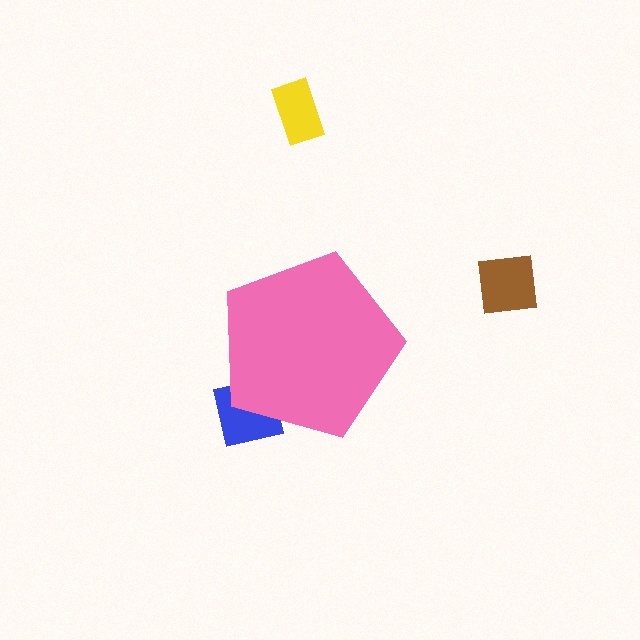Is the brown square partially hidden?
No, the brown square is fully visible.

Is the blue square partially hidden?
Yes, the blue square is partially hidden behind the pink pentagon.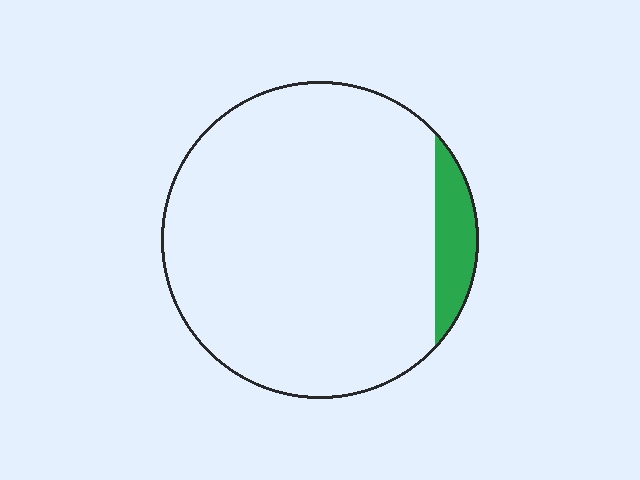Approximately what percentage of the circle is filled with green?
Approximately 10%.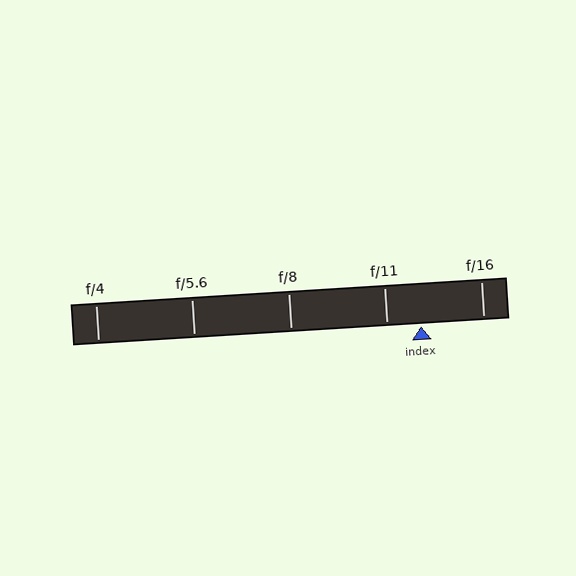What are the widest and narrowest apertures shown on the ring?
The widest aperture shown is f/4 and the narrowest is f/16.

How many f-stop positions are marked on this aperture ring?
There are 5 f-stop positions marked.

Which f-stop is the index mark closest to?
The index mark is closest to f/11.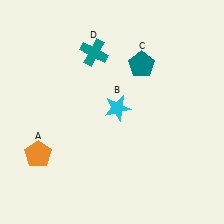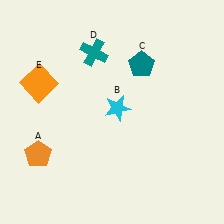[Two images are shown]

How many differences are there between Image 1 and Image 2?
There is 1 difference between the two images.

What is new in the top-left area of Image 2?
An orange square (E) was added in the top-left area of Image 2.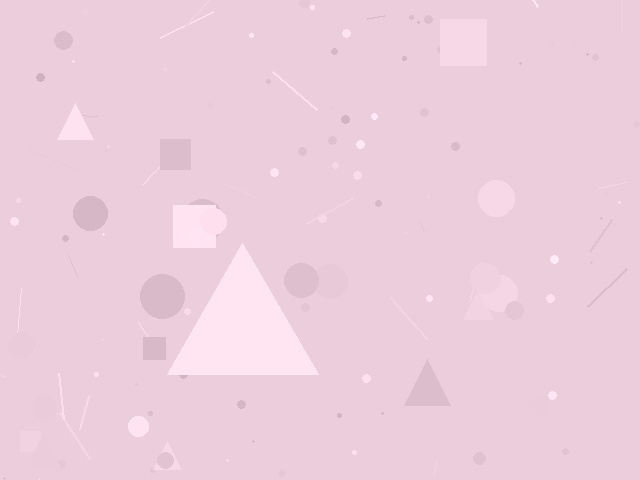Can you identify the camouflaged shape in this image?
The camouflaged shape is a triangle.